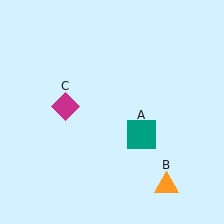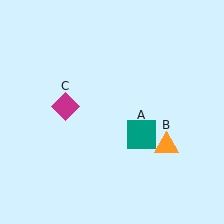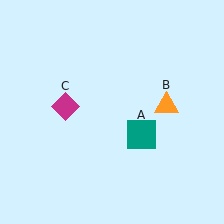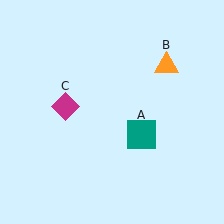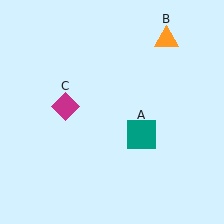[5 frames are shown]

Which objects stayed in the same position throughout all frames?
Teal square (object A) and magenta diamond (object C) remained stationary.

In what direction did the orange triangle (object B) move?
The orange triangle (object B) moved up.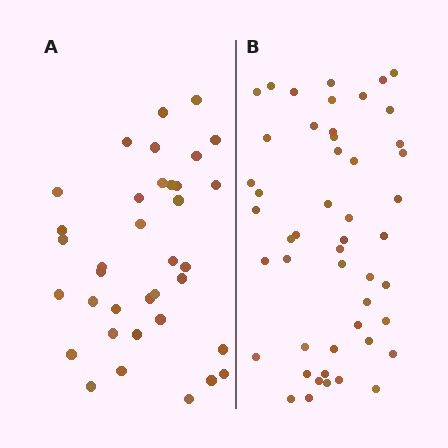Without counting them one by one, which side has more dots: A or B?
Region B (the right region) has more dots.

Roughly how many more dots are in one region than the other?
Region B has approximately 15 more dots than region A.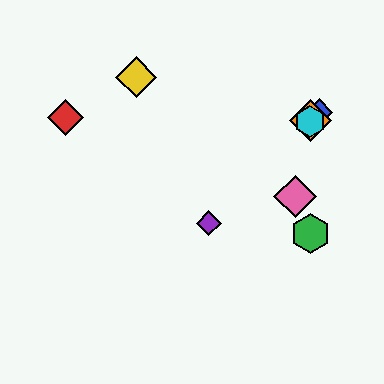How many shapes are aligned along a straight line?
4 shapes (the blue diamond, the purple diamond, the orange diamond, the cyan hexagon) are aligned along a straight line.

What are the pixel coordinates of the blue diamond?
The blue diamond is at (319, 112).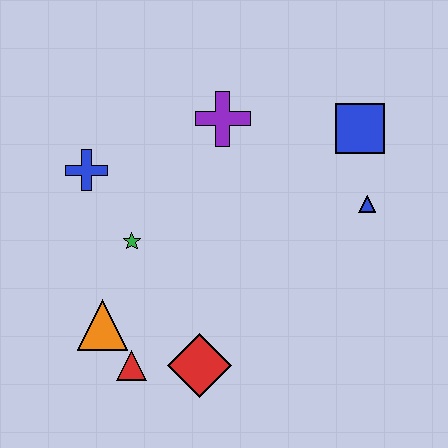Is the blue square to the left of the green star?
No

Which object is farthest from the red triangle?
The blue square is farthest from the red triangle.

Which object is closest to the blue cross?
The green star is closest to the blue cross.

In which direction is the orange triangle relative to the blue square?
The orange triangle is to the left of the blue square.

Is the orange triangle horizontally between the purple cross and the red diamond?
No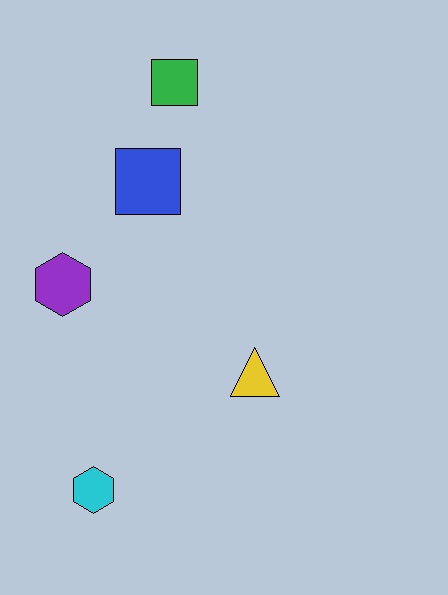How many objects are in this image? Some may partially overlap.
There are 5 objects.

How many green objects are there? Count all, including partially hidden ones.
There is 1 green object.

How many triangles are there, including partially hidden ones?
There is 1 triangle.